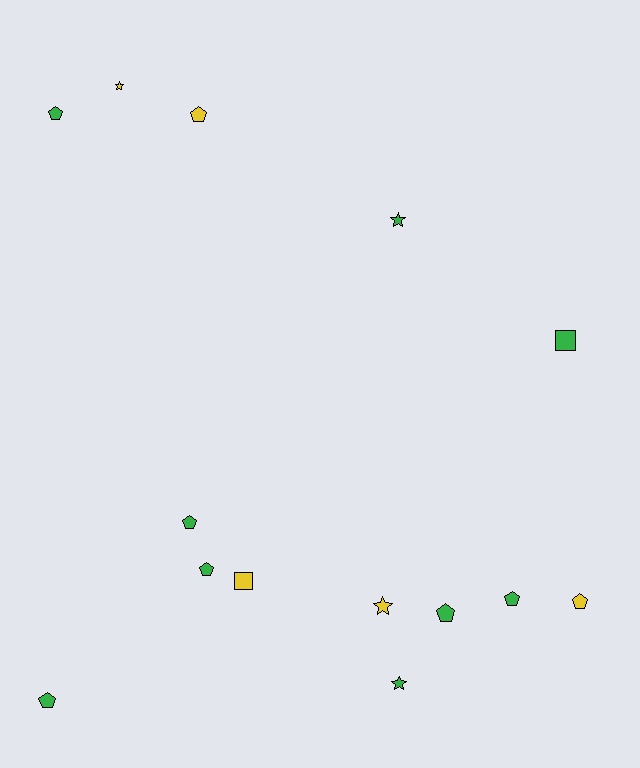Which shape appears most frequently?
Pentagon, with 8 objects.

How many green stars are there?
There are 2 green stars.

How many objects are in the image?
There are 14 objects.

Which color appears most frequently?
Green, with 9 objects.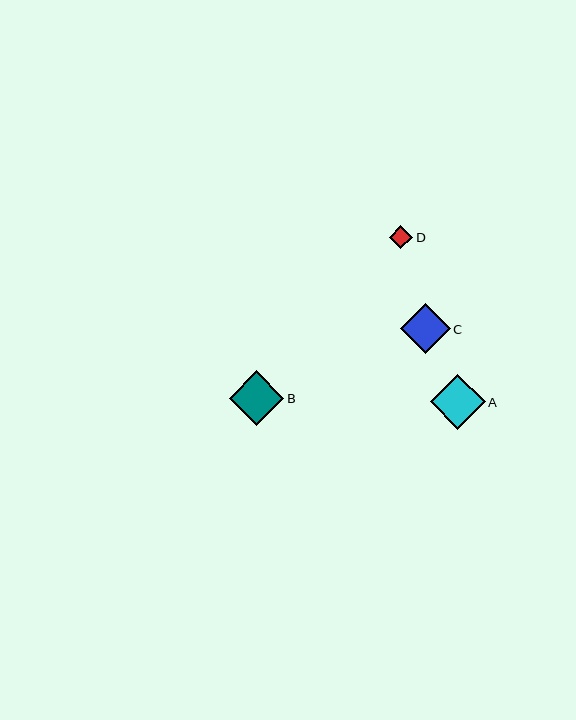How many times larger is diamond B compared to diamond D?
Diamond B is approximately 2.3 times the size of diamond D.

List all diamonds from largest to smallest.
From largest to smallest: A, B, C, D.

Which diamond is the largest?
Diamond A is the largest with a size of approximately 55 pixels.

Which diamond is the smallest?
Diamond D is the smallest with a size of approximately 24 pixels.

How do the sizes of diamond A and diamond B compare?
Diamond A and diamond B are approximately the same size.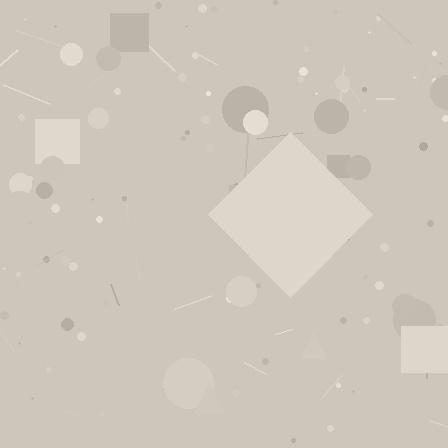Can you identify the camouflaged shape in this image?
The camouflaged shape is a diamond.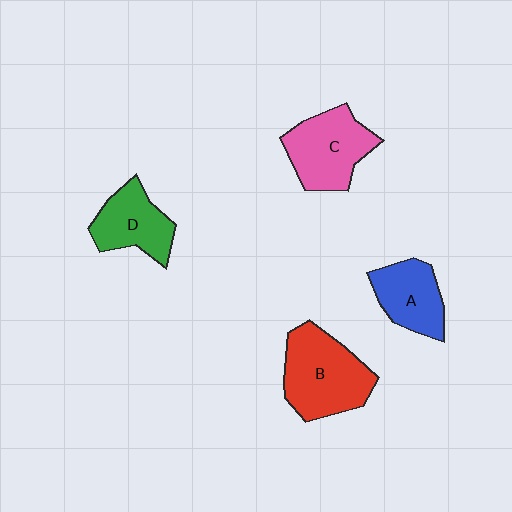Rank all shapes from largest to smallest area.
From largest to smallest: B (red), C (pink), D (green), A (blue).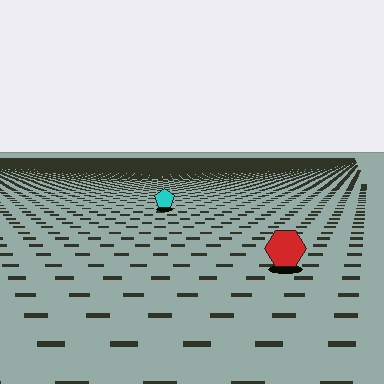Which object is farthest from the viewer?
The cyan pentagon is farthest from the viewer. It appears smaller and the ground texture around it is denser.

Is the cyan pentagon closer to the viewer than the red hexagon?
No. The red hexagon is closer — you can tell from the texture gradient: the ground texture is coarser near it.